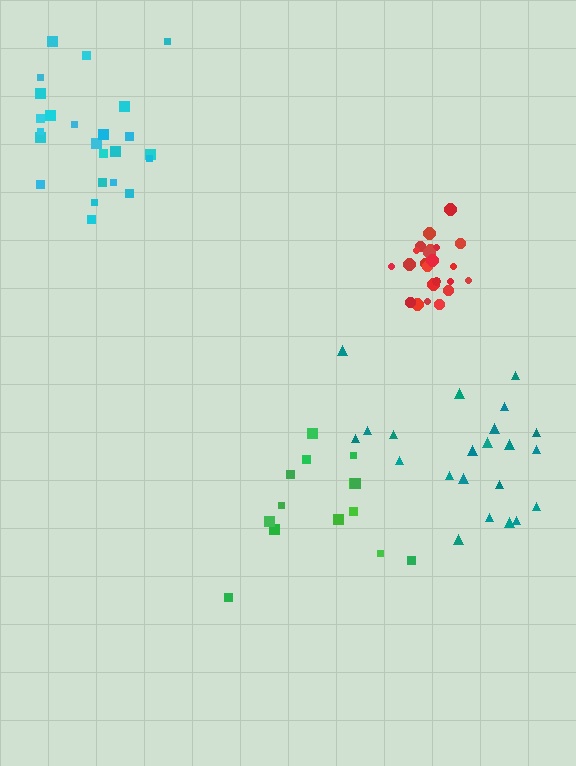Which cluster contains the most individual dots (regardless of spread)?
Cyan (24).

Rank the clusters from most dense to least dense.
red, cyan, green, teal.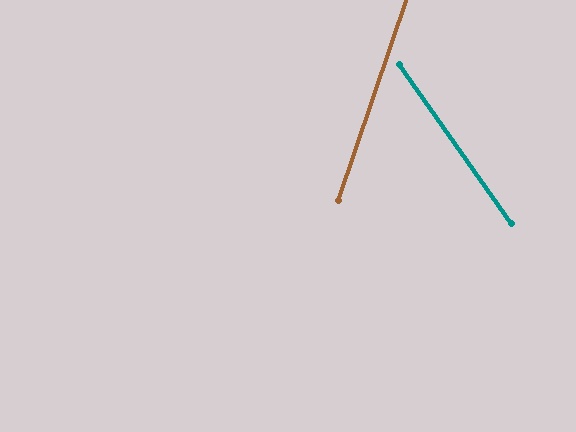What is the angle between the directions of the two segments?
Approximately 54 degrees.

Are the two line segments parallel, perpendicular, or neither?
Neither parallel nor perpendicular — they differ by about 54°.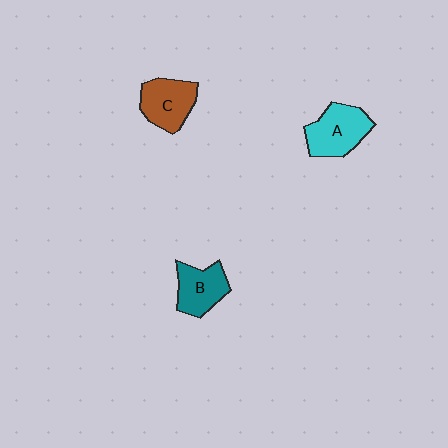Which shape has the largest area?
Shape A (cyan).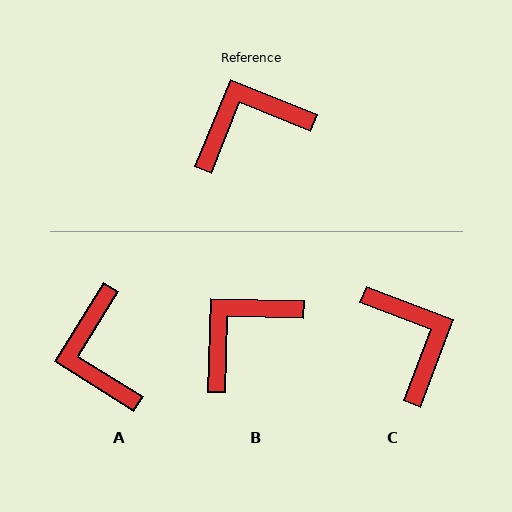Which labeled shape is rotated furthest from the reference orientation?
C, about 89 degrees away.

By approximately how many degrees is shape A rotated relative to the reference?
Approximately 80 degrees counter-clockwise.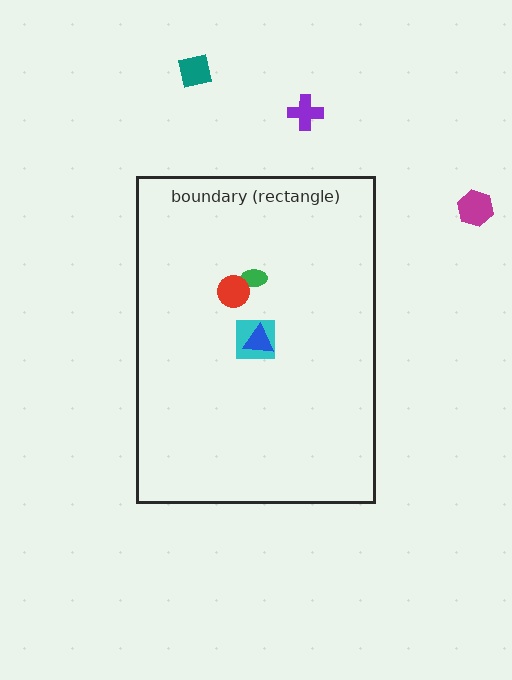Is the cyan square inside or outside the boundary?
Inside.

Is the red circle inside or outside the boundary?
Inside.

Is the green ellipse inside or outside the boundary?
Inside.